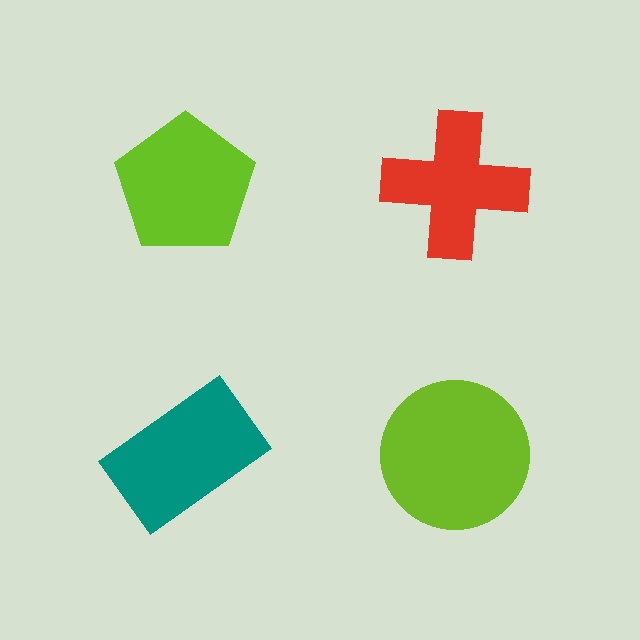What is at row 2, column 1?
A teal rectangle.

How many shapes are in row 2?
2 shapes.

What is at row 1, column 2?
A red cross.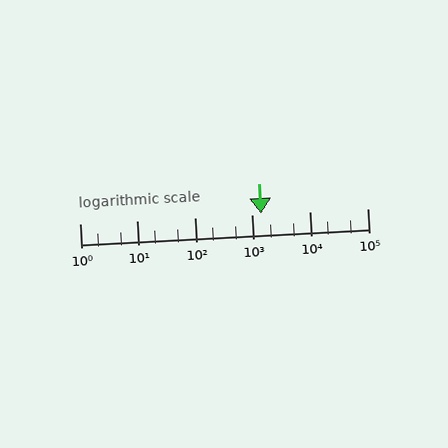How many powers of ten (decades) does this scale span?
The scale spans 5 decades, from 1 to 100000.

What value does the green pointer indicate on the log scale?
The pointer indicates approximately 1400.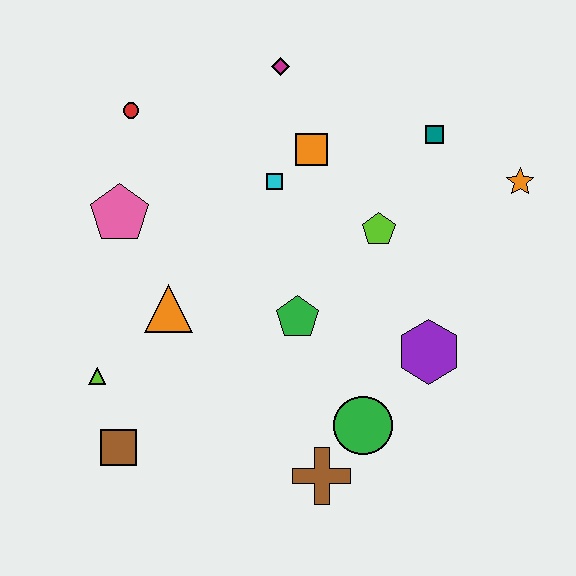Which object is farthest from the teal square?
The brown square is farthest from the teal square.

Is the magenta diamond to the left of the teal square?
Yes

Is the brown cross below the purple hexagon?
Yes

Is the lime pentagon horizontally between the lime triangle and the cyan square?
No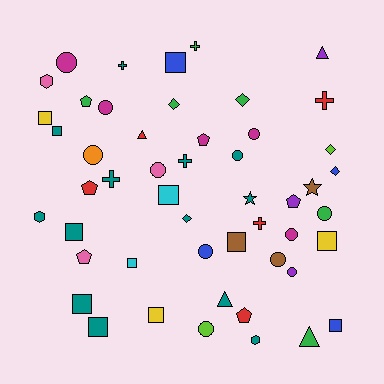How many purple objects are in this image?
There are 3 purple objects.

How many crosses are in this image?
There are 6 crosses.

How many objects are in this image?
There are 50 objects.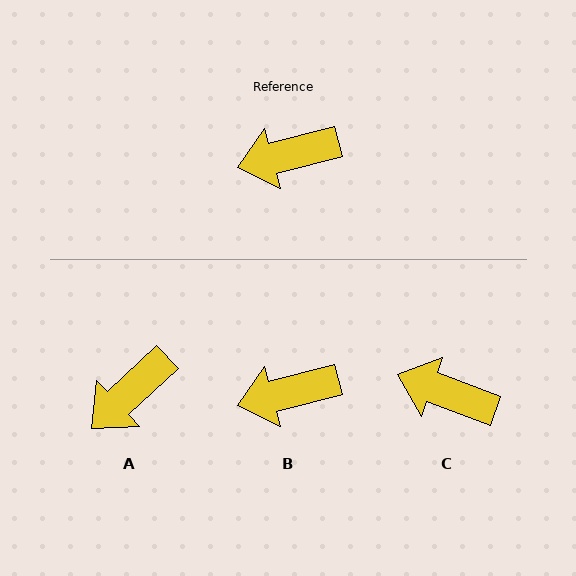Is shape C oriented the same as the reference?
No, it is off by about 35 degrees.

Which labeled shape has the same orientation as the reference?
B.